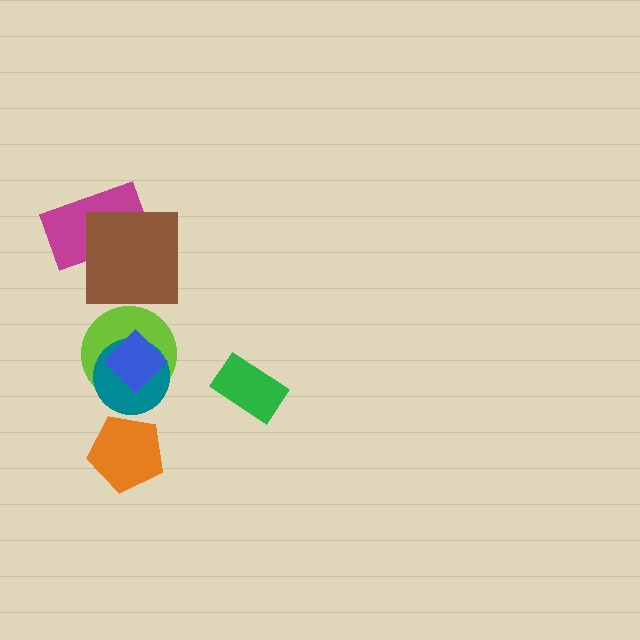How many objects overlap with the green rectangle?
0 objects overlap with the green rectangle.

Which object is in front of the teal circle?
The blue diamond is in front of the teal circle.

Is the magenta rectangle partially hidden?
Yes, it is partially covered by another shape.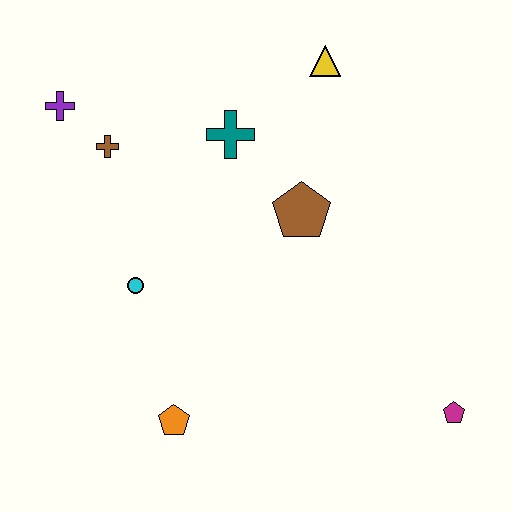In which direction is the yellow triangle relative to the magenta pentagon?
The yellow triangle is above the magenta pentagon.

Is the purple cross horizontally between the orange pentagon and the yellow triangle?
No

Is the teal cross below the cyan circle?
No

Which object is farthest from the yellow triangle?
The orange pentagon is farthest from the yellow triangle.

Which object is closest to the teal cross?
The brown pentagon is closest to the teal cross.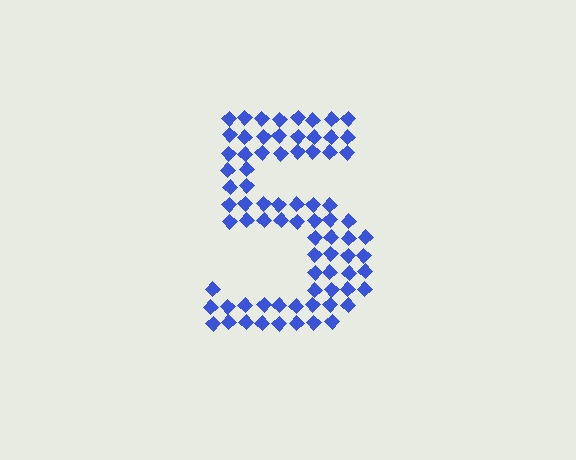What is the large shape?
The large shape is the digit 5.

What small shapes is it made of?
It is made of small diamonds.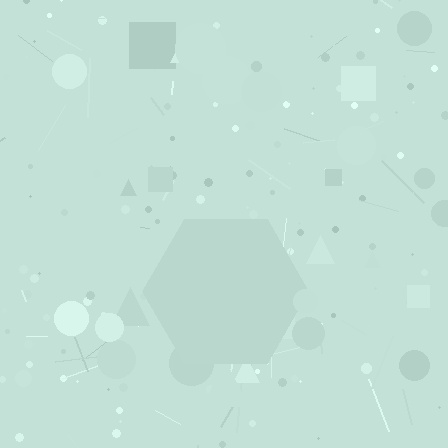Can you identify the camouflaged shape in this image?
The camouflaged shape is a hexagon.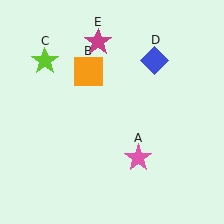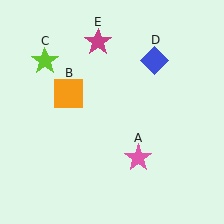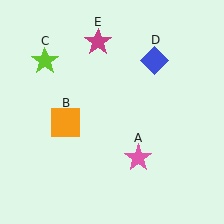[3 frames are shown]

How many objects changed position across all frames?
1 object changed position: orange square (object B).